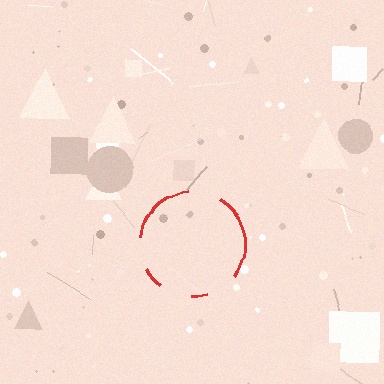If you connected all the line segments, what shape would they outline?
They would outline a circle.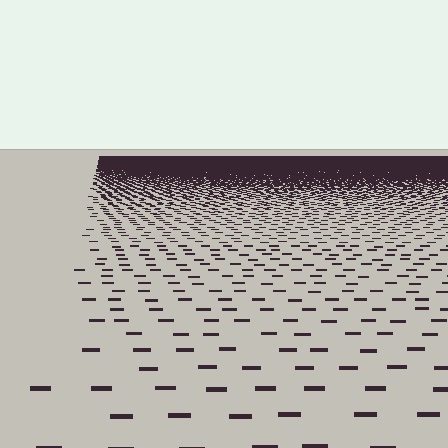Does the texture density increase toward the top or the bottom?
Density increases toward the top.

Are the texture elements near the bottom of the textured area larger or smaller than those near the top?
Larger. Near the bottom, elements are closer to the viewer and appear at a bigger on-screen size.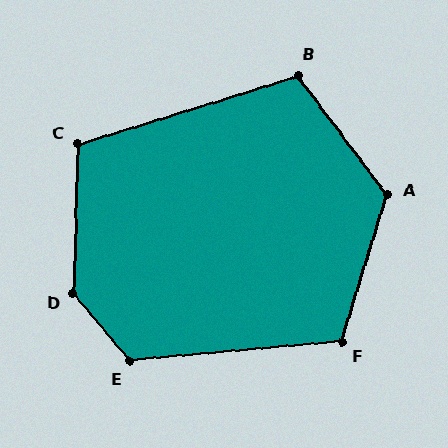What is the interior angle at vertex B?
Approximately 109 degrees (obtuse).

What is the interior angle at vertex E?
Approximately 125 degrees (obtuse).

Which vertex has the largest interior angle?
D, at approximately 138 degrees.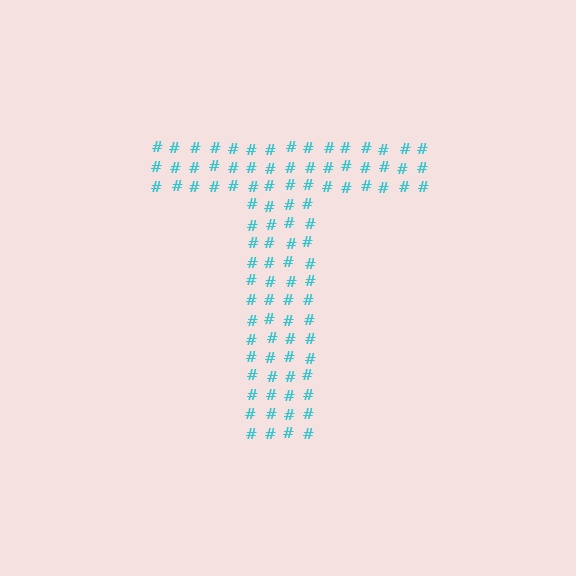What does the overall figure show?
The overall figure shows the letter T.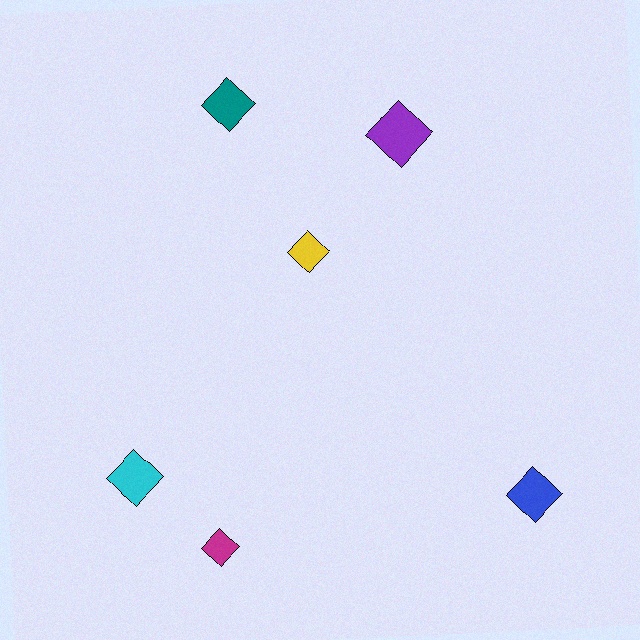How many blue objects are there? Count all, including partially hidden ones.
There is 1 blue object.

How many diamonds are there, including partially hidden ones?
There are 6 diamonds.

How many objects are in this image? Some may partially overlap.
There are 6 objects.